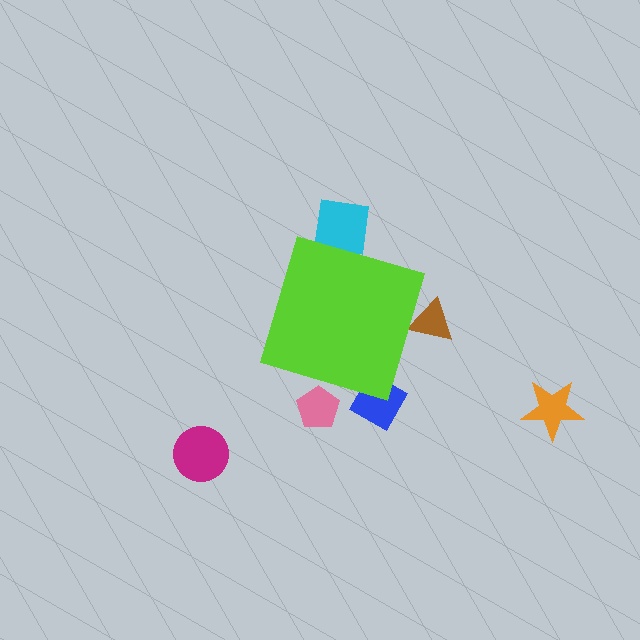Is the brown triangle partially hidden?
Yes, the brown triangle is partially hidden behind the lime diamond.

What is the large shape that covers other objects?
A lime diamond.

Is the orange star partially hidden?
No, the orange star is fully visible.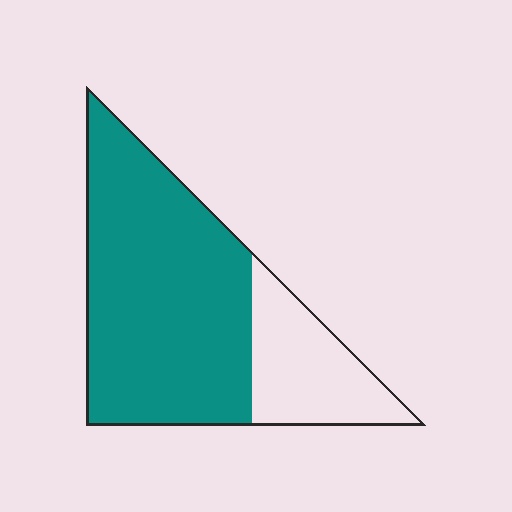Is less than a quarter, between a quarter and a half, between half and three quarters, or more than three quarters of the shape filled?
Between half and three quarters.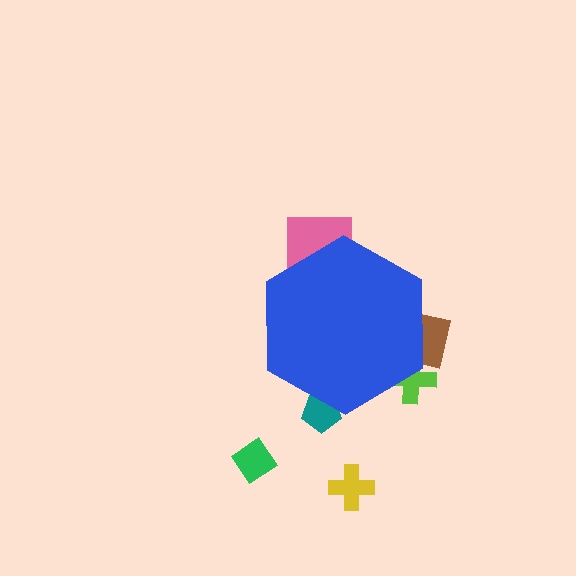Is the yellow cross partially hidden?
No, the yellow cross is fully visible.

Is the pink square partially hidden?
Yes, the pink square is partially hidden behind the blue hexagon.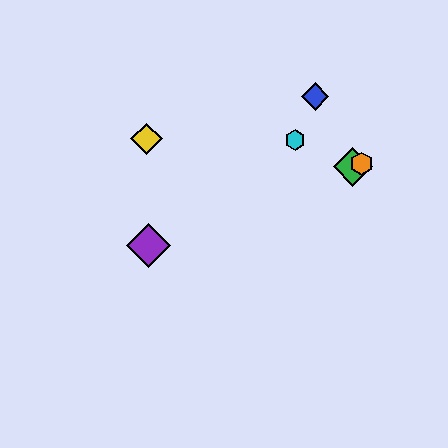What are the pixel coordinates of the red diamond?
The red diamond is at (141, 248).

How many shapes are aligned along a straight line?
4 shapes (the red diamond, the green diamond, the purple diamond, the orange hexagon) are aligned along a straight line.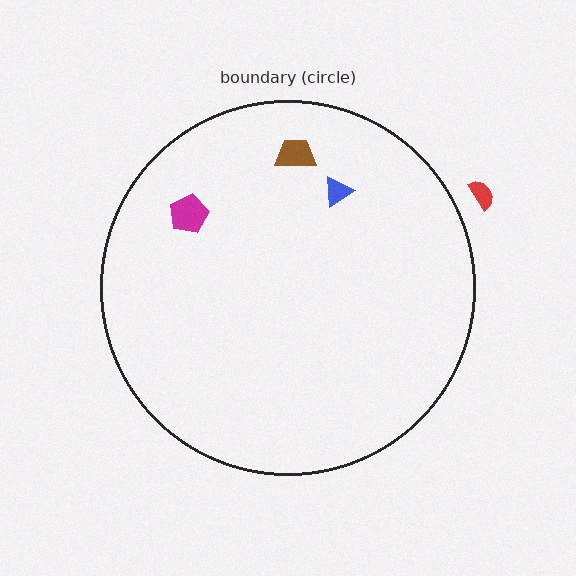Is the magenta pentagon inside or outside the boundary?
Inside.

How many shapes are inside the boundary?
3 inside, 1 outside.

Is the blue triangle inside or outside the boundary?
Inside.